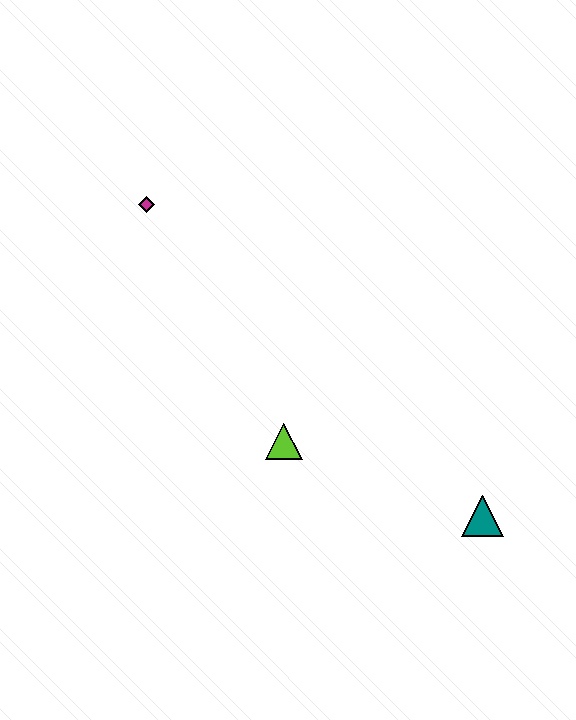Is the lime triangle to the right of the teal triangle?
No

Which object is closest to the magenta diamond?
The lime triangle is closest to the magenta diamond.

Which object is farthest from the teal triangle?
The magenta diamond is farthest from the teal triangle.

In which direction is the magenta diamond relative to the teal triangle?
The magenta diamond is to the left of the teal triangle.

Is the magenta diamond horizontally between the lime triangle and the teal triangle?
No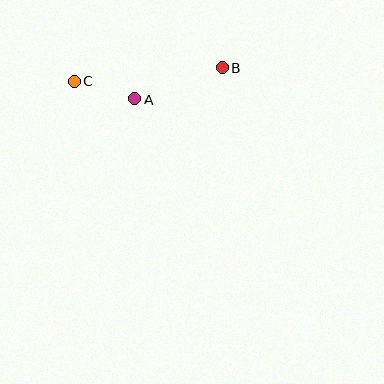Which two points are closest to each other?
Points A and C are closest to each other.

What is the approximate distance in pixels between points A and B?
The distance between A and B is approximately 93 pixels.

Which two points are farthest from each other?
Points B and C are farthest from each other.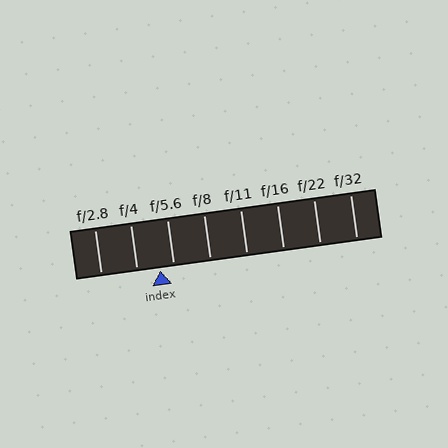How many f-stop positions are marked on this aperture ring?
There are 8 f-stop positions marked.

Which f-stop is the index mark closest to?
The index mark is closest to f/5.6.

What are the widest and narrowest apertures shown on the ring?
The widest aperture shown is f/2.8 and the narrowest is f/32.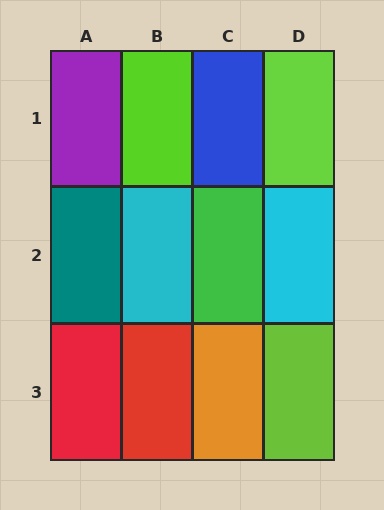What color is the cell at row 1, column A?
Purple.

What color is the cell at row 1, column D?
Lime.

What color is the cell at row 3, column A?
Red.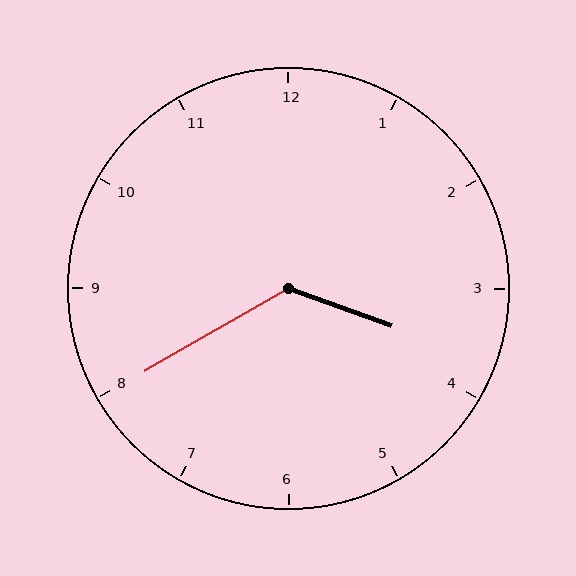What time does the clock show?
3:40.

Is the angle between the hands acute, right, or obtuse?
It is obtuse.